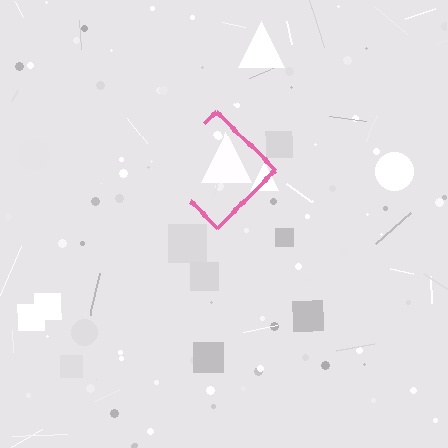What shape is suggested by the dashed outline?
The dashed outline suggests a diamond.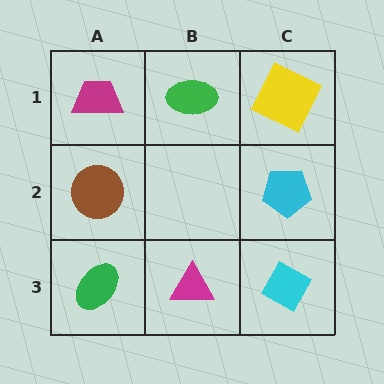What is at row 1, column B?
A green ellipse.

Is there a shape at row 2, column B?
No, that cell is empty.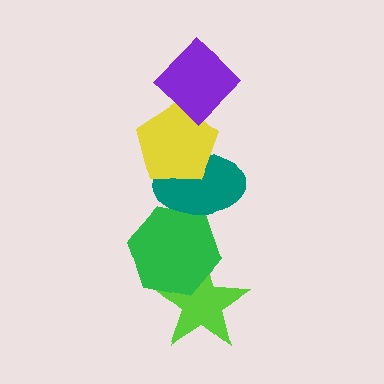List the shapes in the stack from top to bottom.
From top to bottom: the purple diamond, the yellow pentagon, the teal ellipse, the green hexagon, the lime star.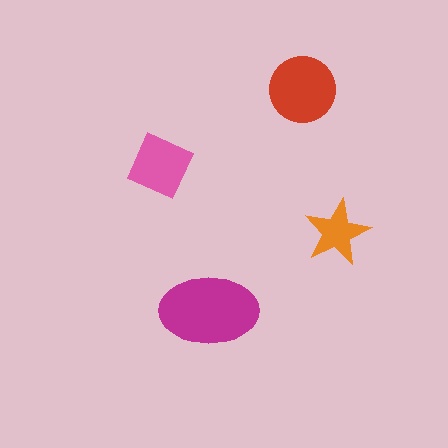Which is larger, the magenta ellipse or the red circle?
The magenta ellipse.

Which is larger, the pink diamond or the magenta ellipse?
The magenta ellipse.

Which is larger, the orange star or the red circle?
The red circle.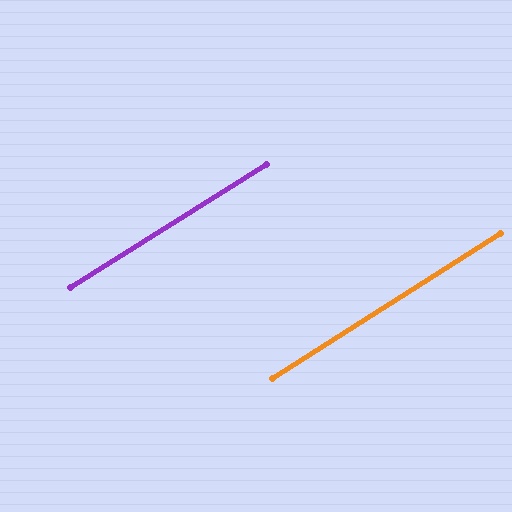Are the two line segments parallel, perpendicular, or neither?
Parallel — their directions differ by only 0.4°.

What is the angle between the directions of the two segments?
Approximately 0 degrees.